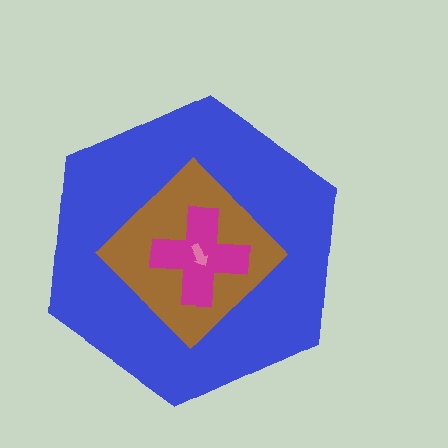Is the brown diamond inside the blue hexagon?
Yes.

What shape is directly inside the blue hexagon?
The brown diamond.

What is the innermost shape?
The pink arrow.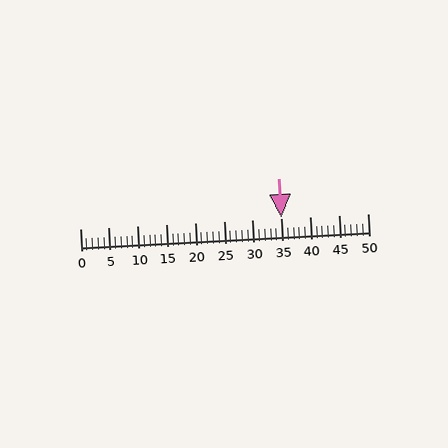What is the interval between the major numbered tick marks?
The major tick marks are spaced 5 units apart.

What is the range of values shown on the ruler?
The ruler shows values from 0 to 50.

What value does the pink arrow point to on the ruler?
The pink arrow points to approximately 35.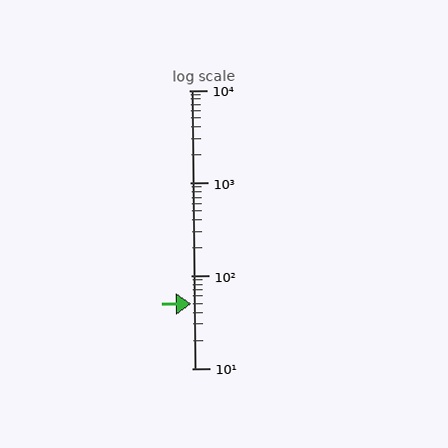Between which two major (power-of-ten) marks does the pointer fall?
The pointer is between 10 and 100.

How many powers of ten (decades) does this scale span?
The scale spans 3 decades, from 10 to 10000.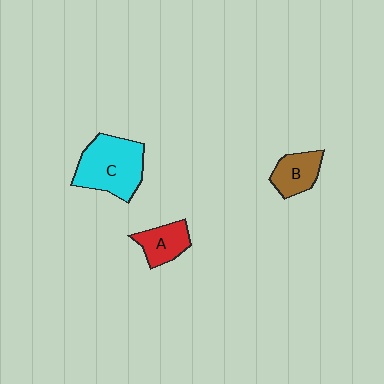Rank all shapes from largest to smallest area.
From largest to smallest: C (cyan), B (brown), A (red).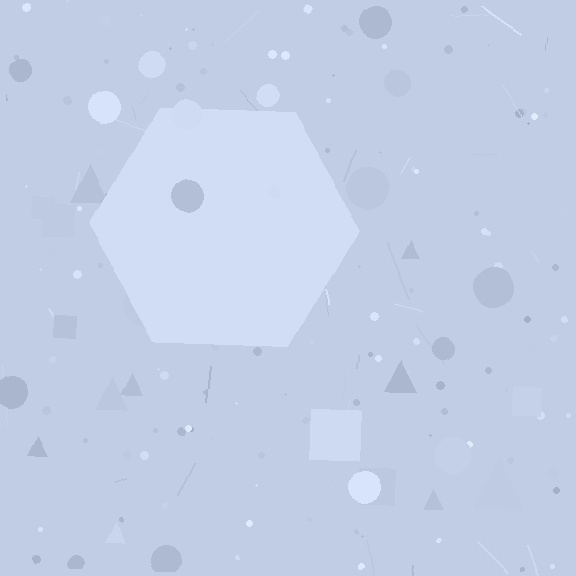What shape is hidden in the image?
A hexagon is hidden in the image.